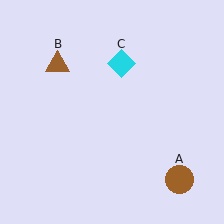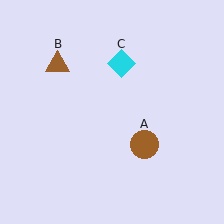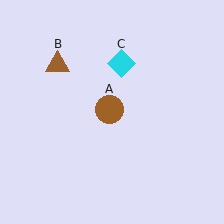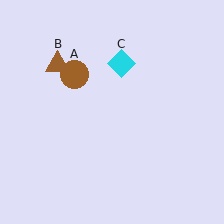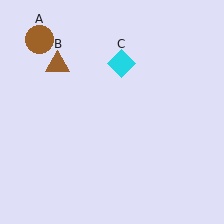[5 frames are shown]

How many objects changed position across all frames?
1 object changed position: brown circle (object A).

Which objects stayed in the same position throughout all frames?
Brown triangle (object B) and cyan diamond (object C) remained stationary.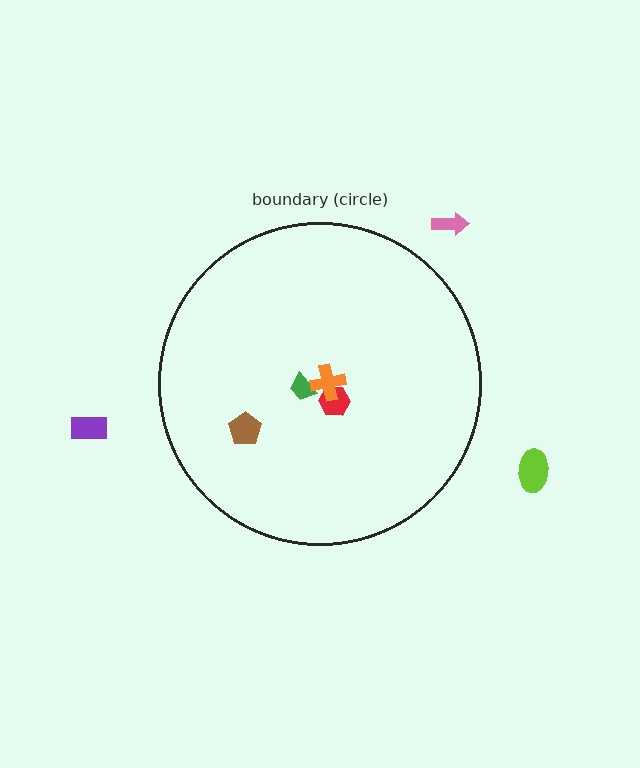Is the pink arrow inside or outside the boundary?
Outside.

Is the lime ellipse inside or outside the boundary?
Outside.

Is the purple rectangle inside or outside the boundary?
Outside.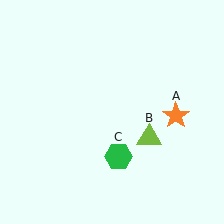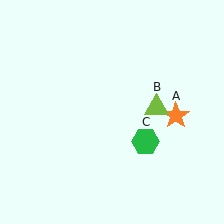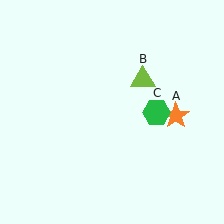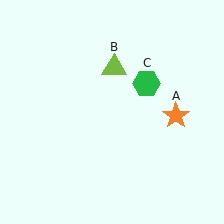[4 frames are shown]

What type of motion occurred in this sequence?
The lime triangle (object B), green hexagon (object C) rotated counterclockwise around the center of the scene.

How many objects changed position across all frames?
2 objects changed position: lime triangle (object B), green hexagon (object C).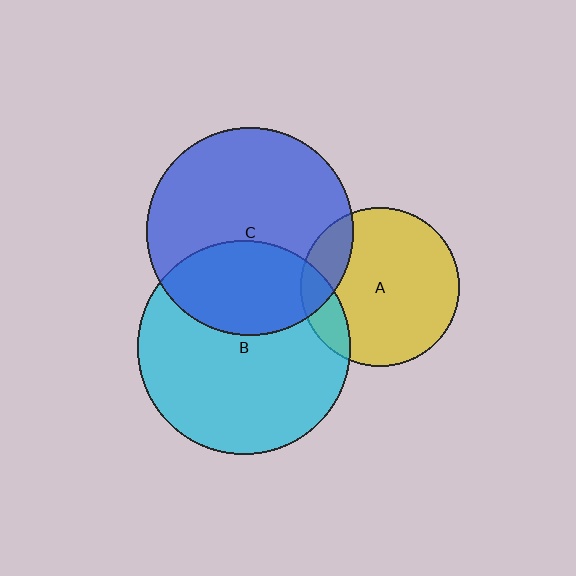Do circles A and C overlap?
Yes.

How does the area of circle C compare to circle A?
Approximately 1.7 times.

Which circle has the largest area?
Circle B (cyan).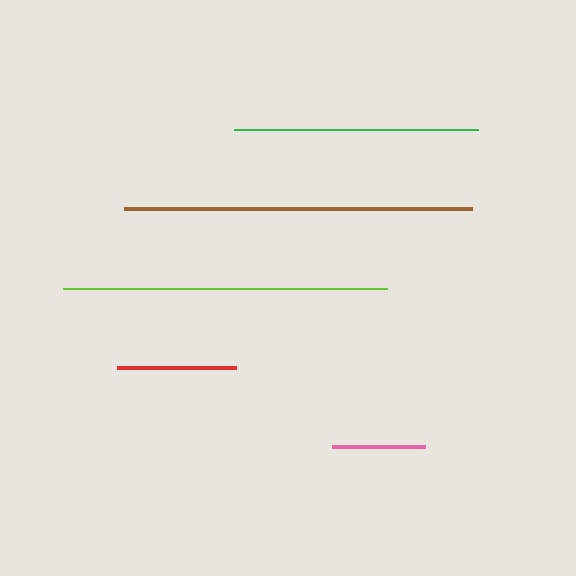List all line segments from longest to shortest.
From longest to shortest: brown, lime, green, red, pink.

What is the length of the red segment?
The red segment is approximately 119 pixels long.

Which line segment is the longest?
The brown line is the longest at approximately 349 pixels.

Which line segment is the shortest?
The pink line is the shortest at approximately 93 pixels.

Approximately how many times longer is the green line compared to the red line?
The green line is approximately 2.0 times the length of the red line.